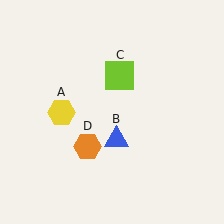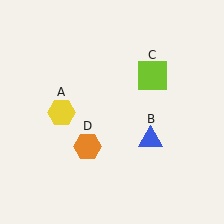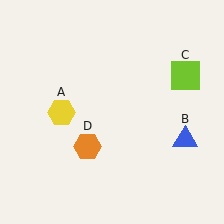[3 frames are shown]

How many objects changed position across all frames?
2 objects changed position: blue triangle (object B), lime square (object C).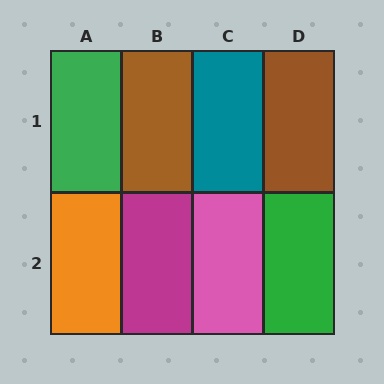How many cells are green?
2 cells are green.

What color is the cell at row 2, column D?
Green.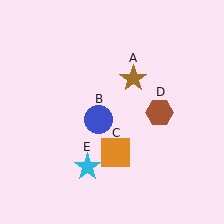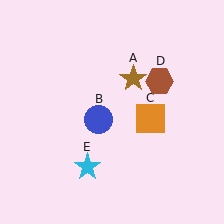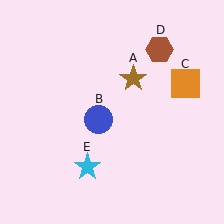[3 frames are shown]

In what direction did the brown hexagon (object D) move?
The brown hexagon (object D) moved up.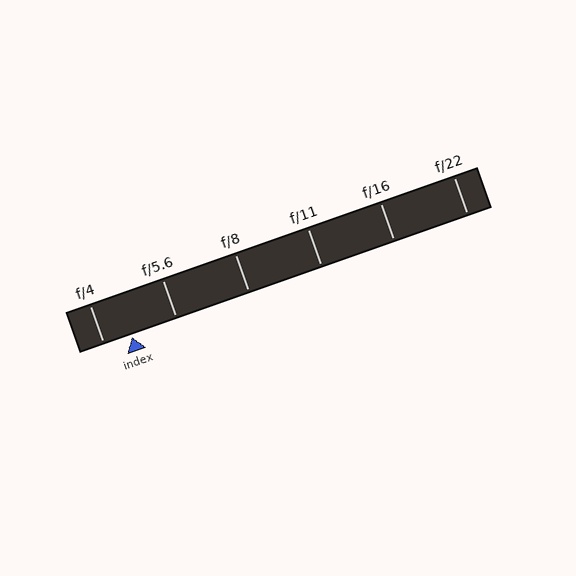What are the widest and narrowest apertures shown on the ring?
The widest aperture shown is f/4 and the narrowest is f/22.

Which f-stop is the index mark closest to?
The index mark is closest to f/4.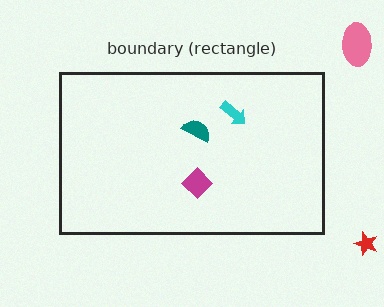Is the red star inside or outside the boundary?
Outside.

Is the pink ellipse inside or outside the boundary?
Outside.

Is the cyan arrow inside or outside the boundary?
Inside.